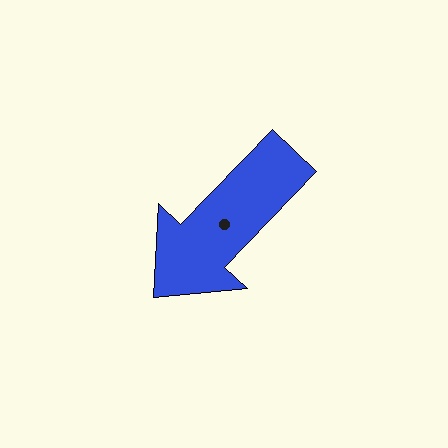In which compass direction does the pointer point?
Southwest.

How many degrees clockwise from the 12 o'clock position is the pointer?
Approximately 224 degrees.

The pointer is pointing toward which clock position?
Roughly 7 o'clock.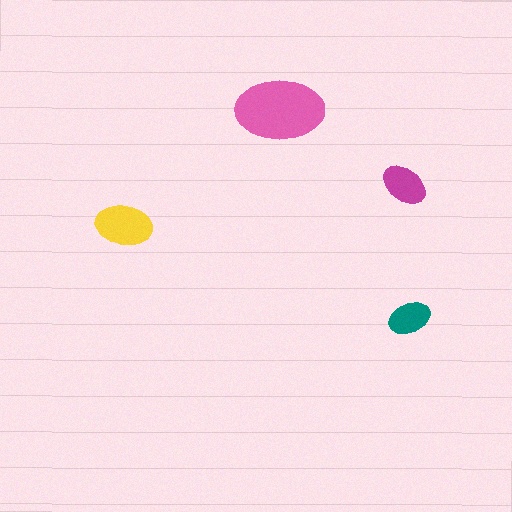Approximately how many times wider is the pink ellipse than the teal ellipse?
About 2 times wider.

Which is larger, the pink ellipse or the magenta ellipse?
The pink one.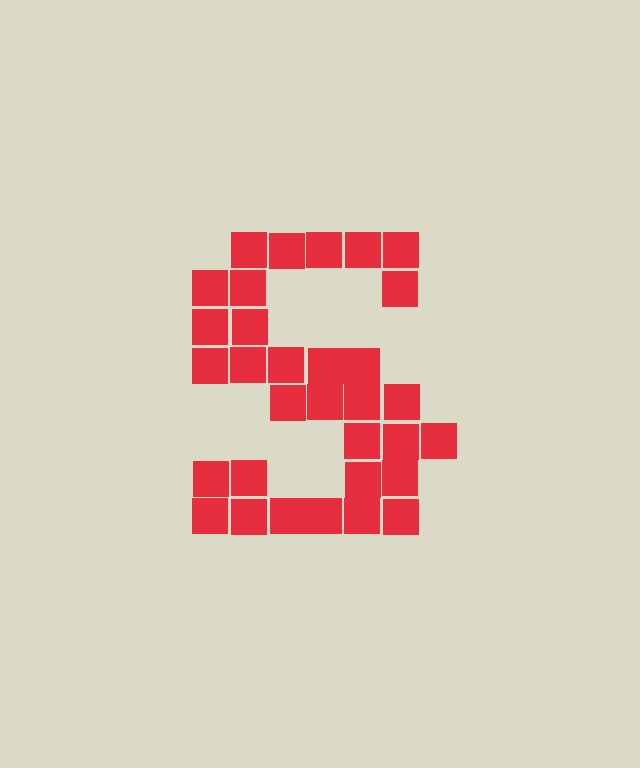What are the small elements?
The small elements are squares.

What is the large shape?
The large shape is the letter S.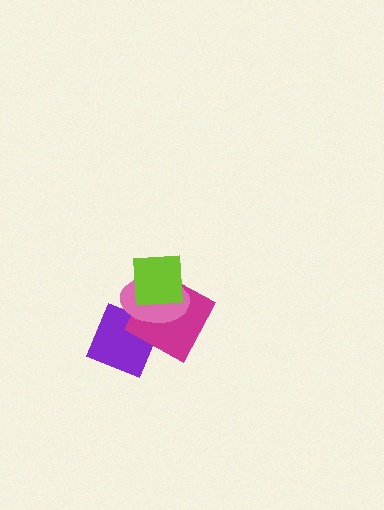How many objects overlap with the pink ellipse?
3 objects overlap with the pink ellipse.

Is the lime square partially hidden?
No, no other shape covers it.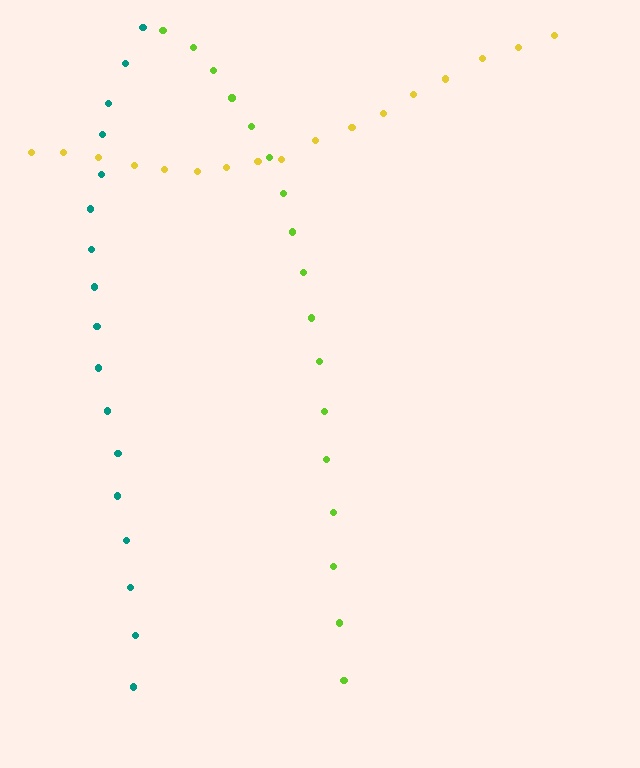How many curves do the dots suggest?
There are 3 distinct paths.